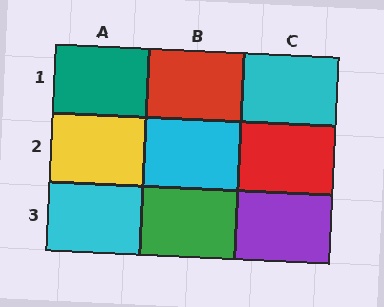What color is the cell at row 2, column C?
Red.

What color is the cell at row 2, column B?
Cyan.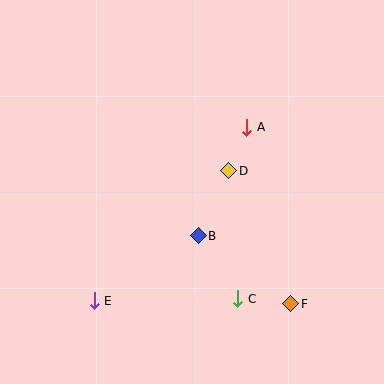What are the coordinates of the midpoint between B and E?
The midpoint between B and E is at (146, 268).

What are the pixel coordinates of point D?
Point D is at (229, 171).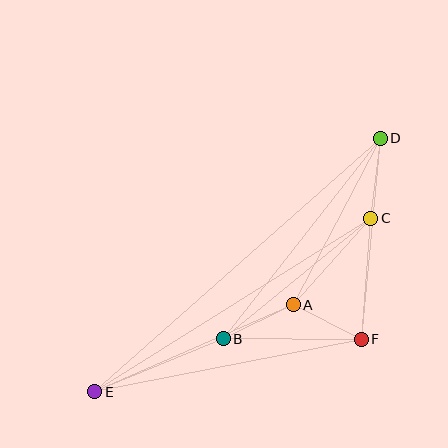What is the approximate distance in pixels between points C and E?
The distance between C and E is approximately 326 pixels.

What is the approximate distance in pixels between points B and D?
The distance between B and D is approximately 255 pixels.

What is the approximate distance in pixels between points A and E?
The distance between A and E is approximately 217 pixels.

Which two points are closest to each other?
Points A and F are closest to each other.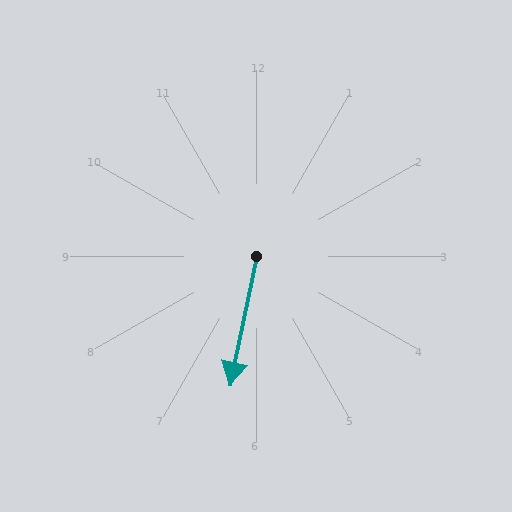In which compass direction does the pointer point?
South.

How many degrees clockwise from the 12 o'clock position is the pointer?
Approximately 191 degrees.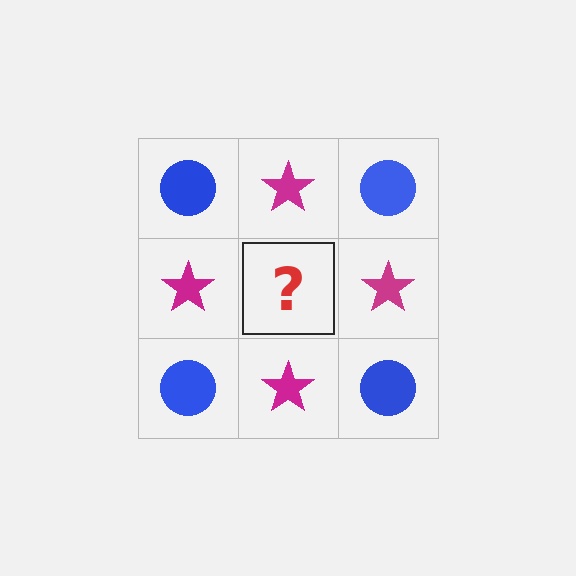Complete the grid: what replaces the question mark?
The question mark should be replaced with a blue circle.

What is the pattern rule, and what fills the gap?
The rule is that it alternates blue circle and magenta star in a checkerboard pattern. The gap should be filled with a blue circle.